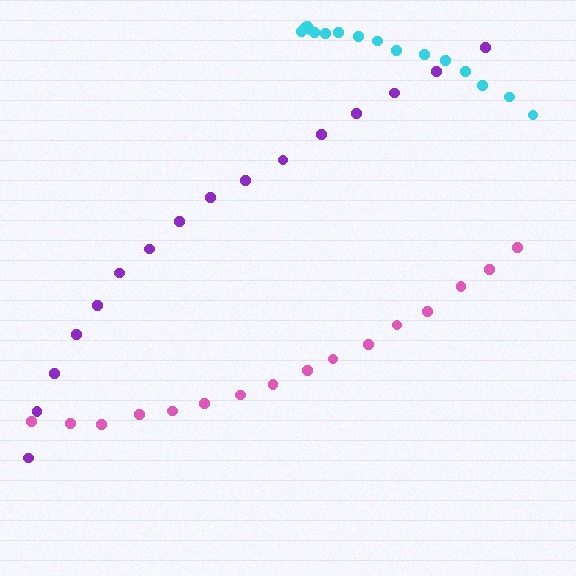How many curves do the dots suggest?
There are 3 distinct paths.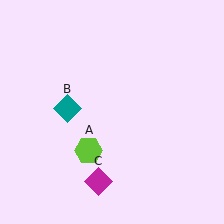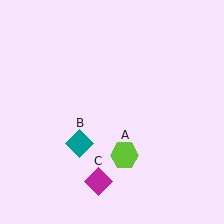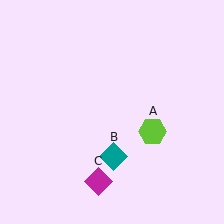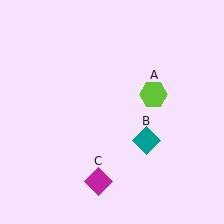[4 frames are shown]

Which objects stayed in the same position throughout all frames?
Magenta diamond (object C) remained stationary.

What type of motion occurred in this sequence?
The lime hexagon (object A), teal diamond (object B) rotated counterclockwise around the center of the scene.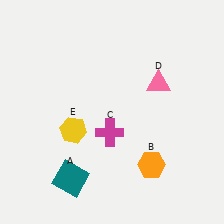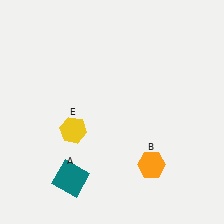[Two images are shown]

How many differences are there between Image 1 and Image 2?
There are 2 differences between the two images.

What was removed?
The magenta cross (C), the pink triangle (D) were removed in Image 2.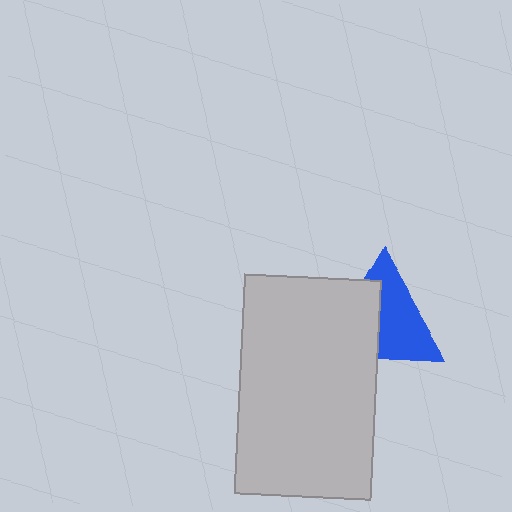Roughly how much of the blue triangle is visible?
About half of it is visible (roughly 55%).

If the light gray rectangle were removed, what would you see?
You would see the complete blue triangle.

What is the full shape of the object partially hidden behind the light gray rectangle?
The partially hidden object is a blue triangle.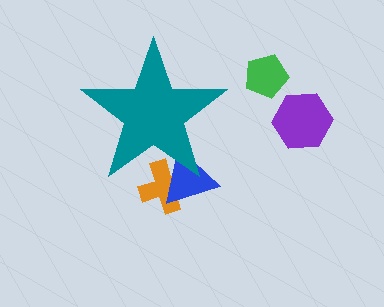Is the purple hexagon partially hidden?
No, the purple hexagon is fully visible.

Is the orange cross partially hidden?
Yes, the orange cross is partially hidden behind the teal star.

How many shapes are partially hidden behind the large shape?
2 shapes are partially hidden.